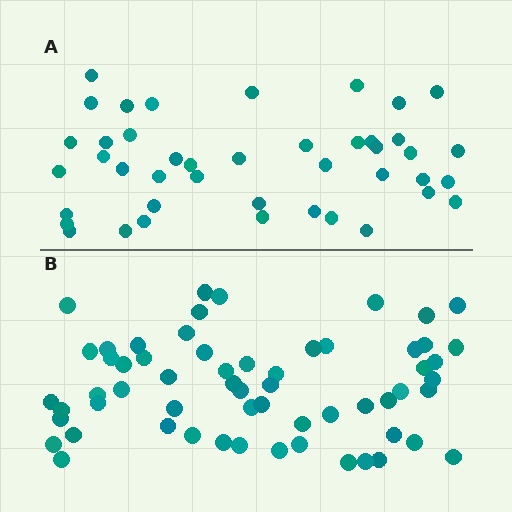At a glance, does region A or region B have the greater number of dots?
Region B (the bottom region) has more dots.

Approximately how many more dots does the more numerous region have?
Region B has approximately 15 more dots than region A.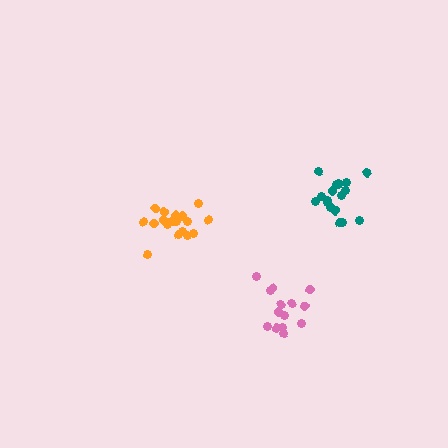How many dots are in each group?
Group 1: 14 dots, Group 2: 19 dots, Group 3: 19 dots (52 total).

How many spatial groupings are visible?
There are 3 spatial groupings.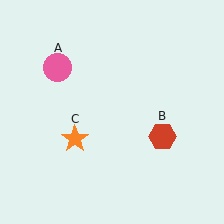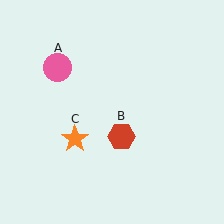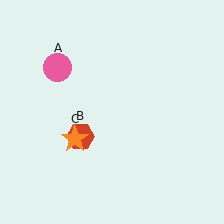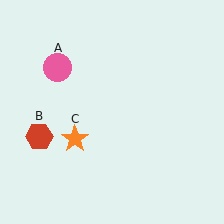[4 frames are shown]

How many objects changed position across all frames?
1 object changed position: red hexagon (object B).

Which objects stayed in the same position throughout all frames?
Pink circle (object A) and orange star (object C) remained stationary.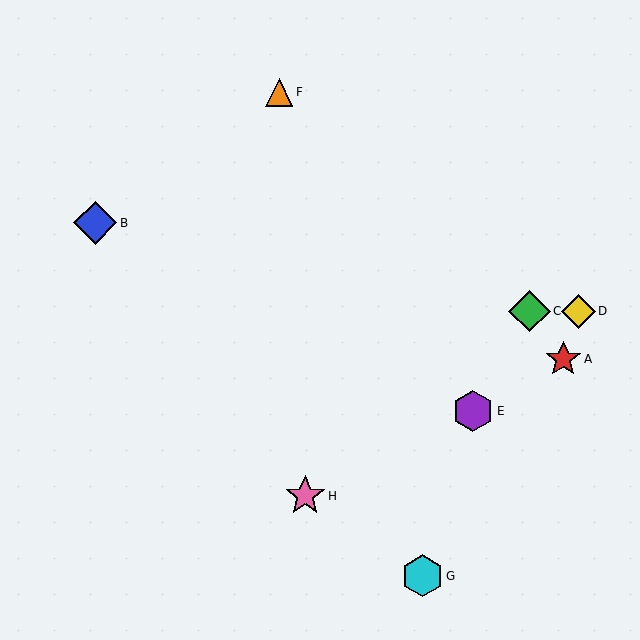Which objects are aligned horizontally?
Objects C, D are aligned horizontally.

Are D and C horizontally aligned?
Yes, both are at y≈311.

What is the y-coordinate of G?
Object G is at y≈576.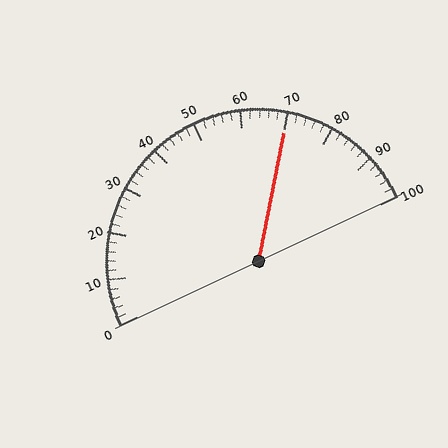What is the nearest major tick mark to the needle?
The nearest major tick mark is 70.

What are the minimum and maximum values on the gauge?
The gauge ranges from 0 to 100.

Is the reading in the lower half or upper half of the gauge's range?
The reading is in the upper half of the range (0 to 100).